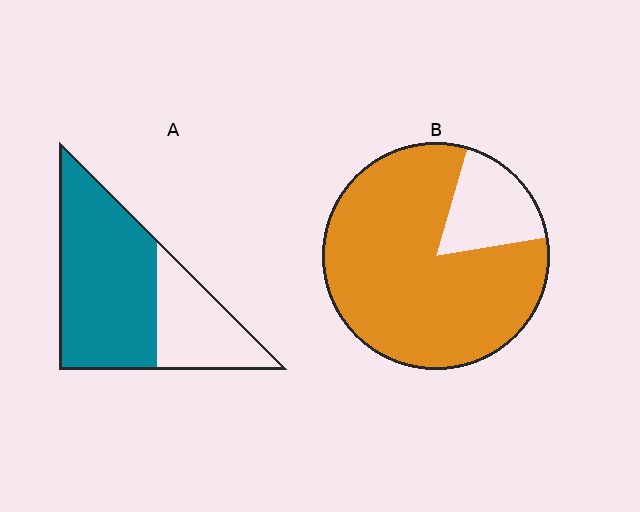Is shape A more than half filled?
Yes.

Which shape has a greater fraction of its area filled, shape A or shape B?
Shape B.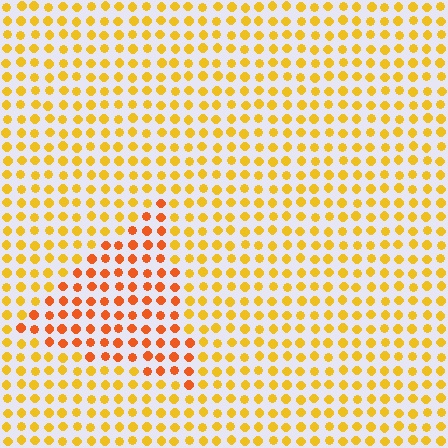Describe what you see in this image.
The image is filled with small yellow elements in a uniform arrangement. A triangle-shaped region is visible where the elements are tinted to a slightly different hue, forming a subtle color boundary.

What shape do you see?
I see a triangle.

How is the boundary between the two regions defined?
The boundary is defined purely by a slight shift in hue (about 30 degrees). Spacing, size, and orientation are identical on both sides.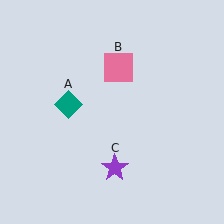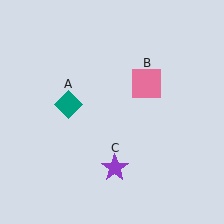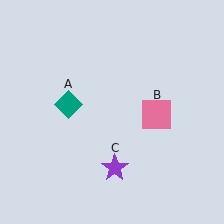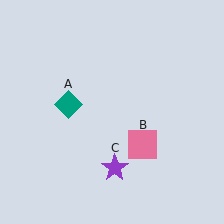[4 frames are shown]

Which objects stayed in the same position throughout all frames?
Teal diamond (object A) and purple star (object C) remained stationary.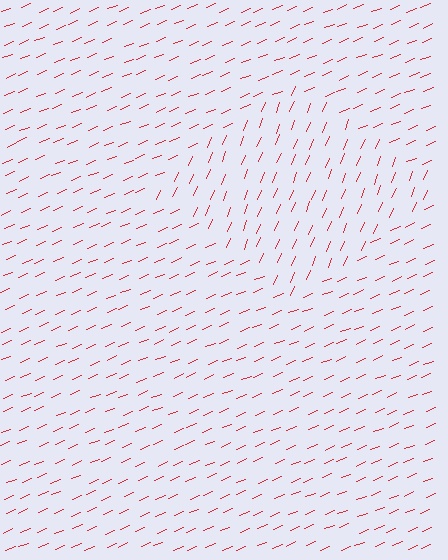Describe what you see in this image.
The image is filled with small red line segments. A diamond region in the image has lines oriented differently from the surrounding lines, creating a visible texture boundary.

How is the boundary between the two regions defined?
The boundary is defined purely by a change in line orientation (approximately 45 degrees difference). All lines are the same color and thickness.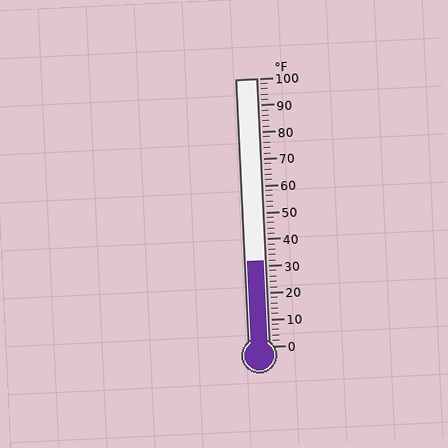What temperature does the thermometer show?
The thermometer shows approximately 32°F.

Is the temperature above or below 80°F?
The temperature is below 80°F.